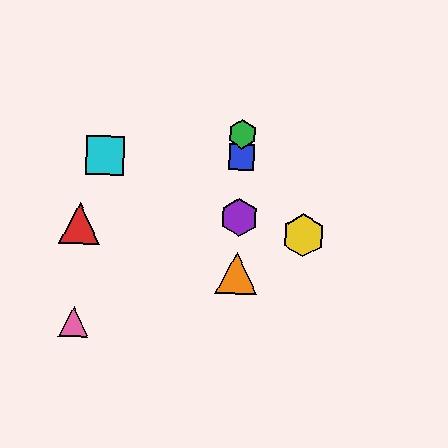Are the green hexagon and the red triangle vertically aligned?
No, the green hexagon is at x≈242 and the red triangle is at x≈80.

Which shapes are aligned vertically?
The blue square, the green hexagon, the purple hexagon, the orange triangle are aligned vertically.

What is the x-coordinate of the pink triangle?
The pink triangle is at x≈74.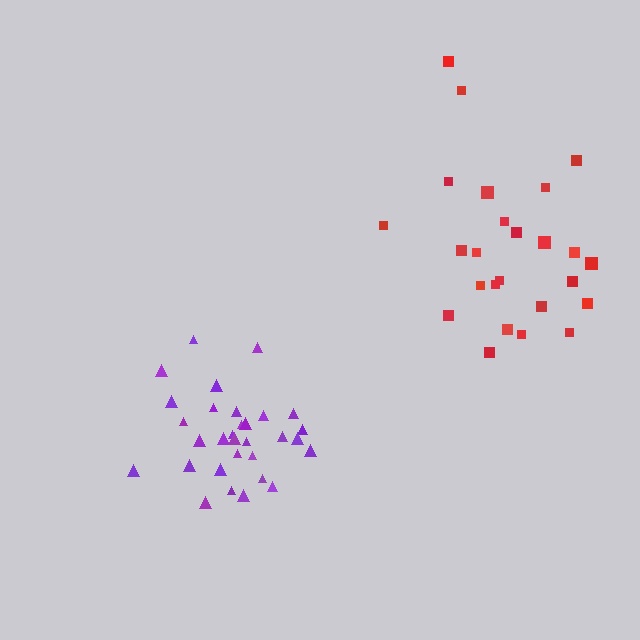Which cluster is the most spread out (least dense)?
Red.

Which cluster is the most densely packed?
Purple.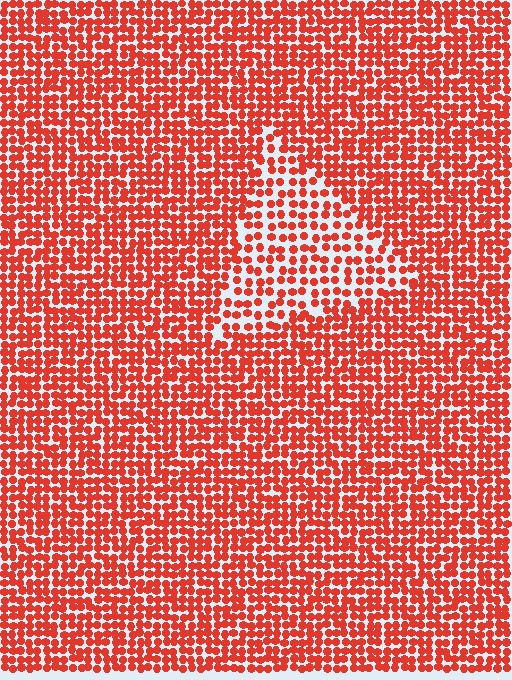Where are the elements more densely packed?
The elements are more densely packed outside the triangle boundary.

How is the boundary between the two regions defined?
The boundary is defined by a change in element density (approximately 1.7x ratio). All elements are the same color, size, and shape.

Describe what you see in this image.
The image contains small red elements arranged at two different densities. A triangle-shaped region is visible where the elements are less densely packed than the surrounding area.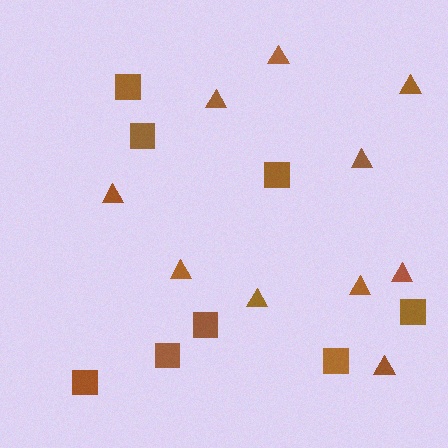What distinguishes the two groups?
There are 2 groups: one group of squares (8) and one group of triangles (10).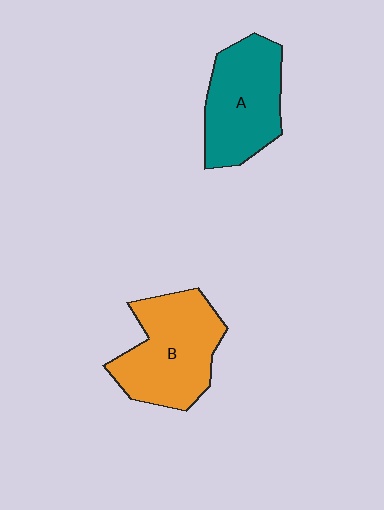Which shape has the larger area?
Shape B (orange).